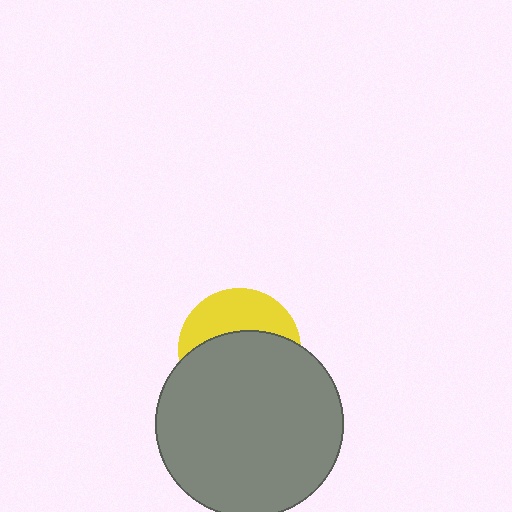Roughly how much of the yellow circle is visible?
A small part of it is visible (roughly 38%).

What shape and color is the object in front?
The object in front is a gray circle.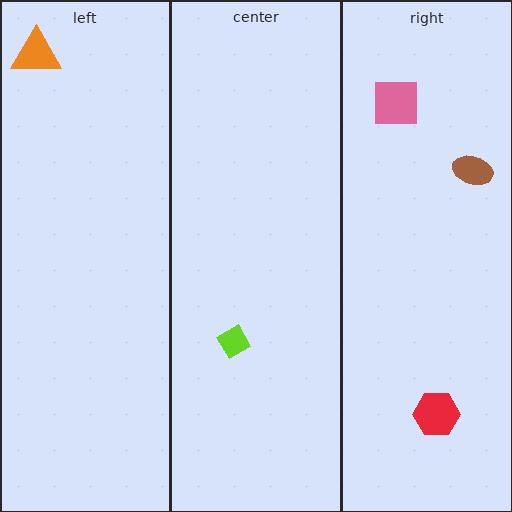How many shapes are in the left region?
1.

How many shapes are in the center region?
1.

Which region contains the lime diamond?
The center region.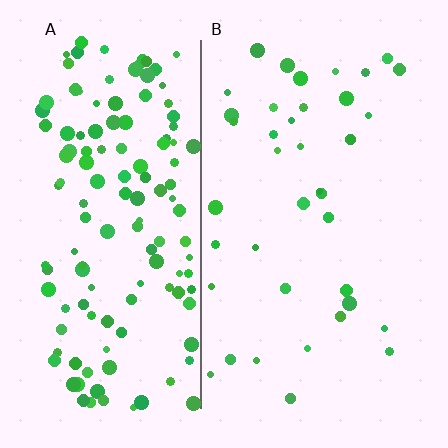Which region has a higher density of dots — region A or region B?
A (the left).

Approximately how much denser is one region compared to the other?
Approximately 3.4× — region A over region B.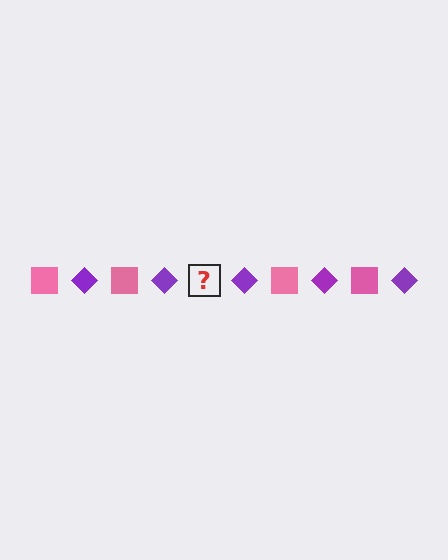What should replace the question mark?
The question mark should be replaced with a pink square.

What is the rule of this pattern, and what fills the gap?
The rule is that the pattern alternates between pink square and purple diamond. The gap should be filled with a pink square.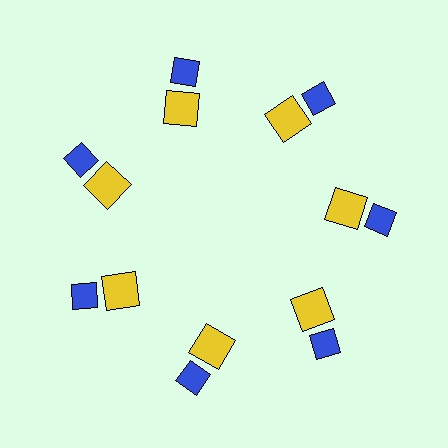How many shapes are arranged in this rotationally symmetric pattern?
There are 14 shapes, arranged in 7 groups of 2.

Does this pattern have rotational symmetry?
Yes, this pattern has 7-fold rotational symmetry. It looks the same after rotating 51 degrees around the center.